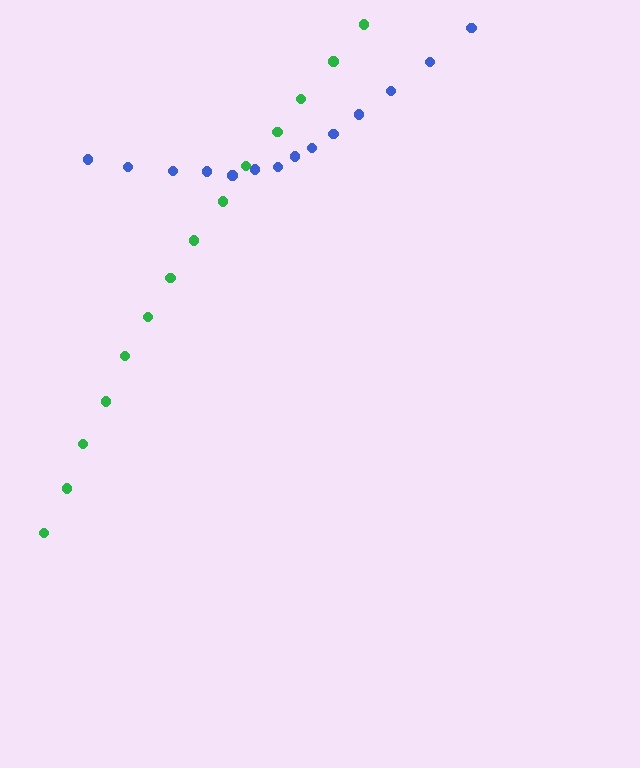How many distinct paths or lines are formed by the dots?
There are 2 distinct paths.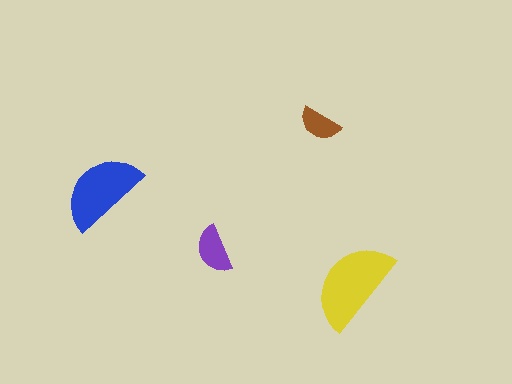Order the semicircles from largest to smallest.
the yellow one, the blue one, the purple one, the brown one.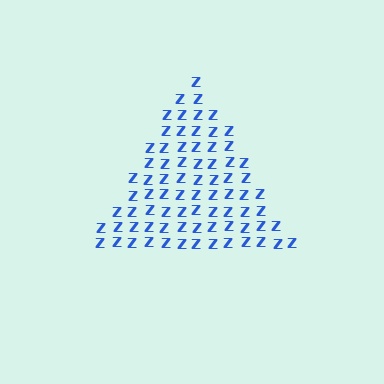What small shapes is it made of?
It is made of small letter Z's.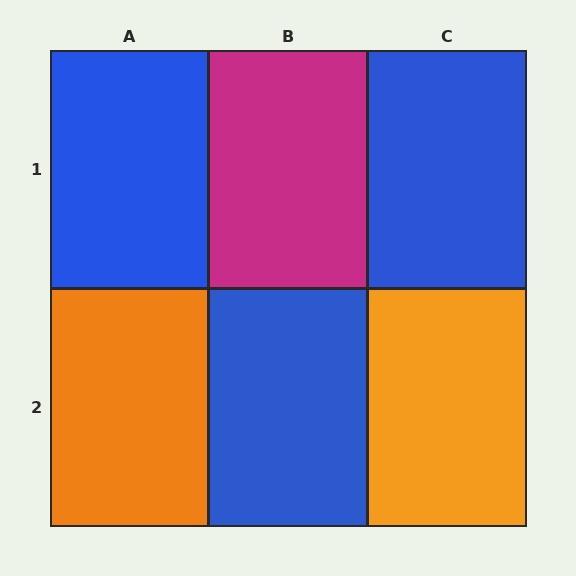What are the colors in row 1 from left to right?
Blue, magenta, blue.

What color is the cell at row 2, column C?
Orange.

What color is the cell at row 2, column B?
Blue.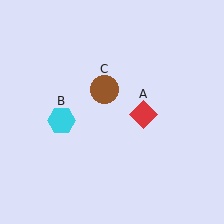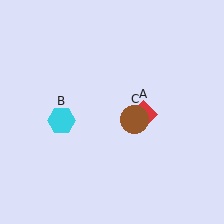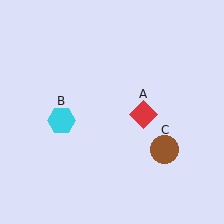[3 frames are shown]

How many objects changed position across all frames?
1 object changed position: brown circle (object C).